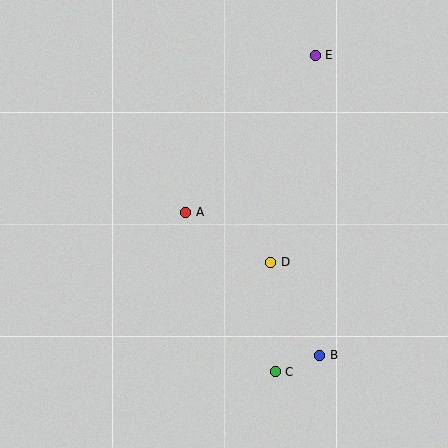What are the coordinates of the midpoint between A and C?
The midpoint between A and C is at (231, 292).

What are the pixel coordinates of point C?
Point C is at (275, 372).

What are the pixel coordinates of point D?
Point D is at (271, 262).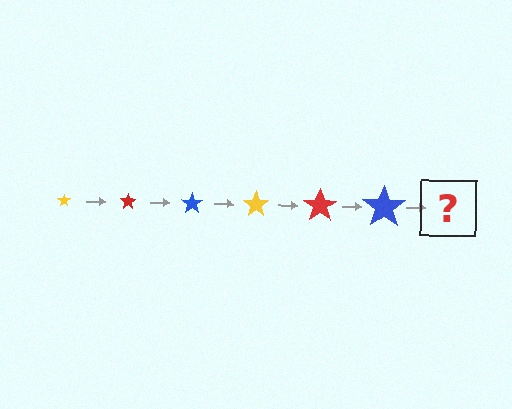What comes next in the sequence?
The next element should be a yellow star, larger than the previous one.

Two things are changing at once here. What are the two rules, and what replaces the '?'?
The two rules are that the star grows larger each step and the color cycles through yellow, red, and blue. The '?' should be a yellow star, larger than the previous one.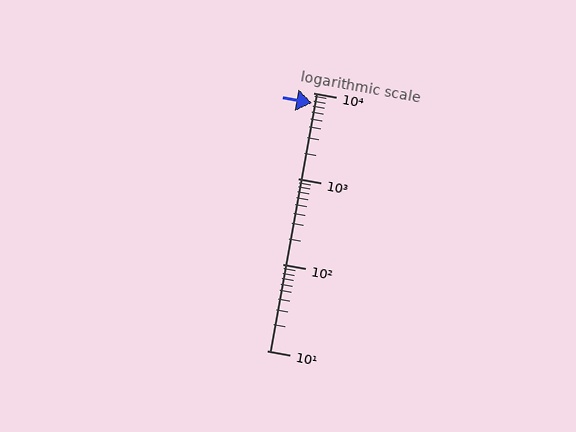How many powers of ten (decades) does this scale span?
The scale spans 3 decades, from 10 to 10000.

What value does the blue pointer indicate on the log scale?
The pointer indicates approximately 7500.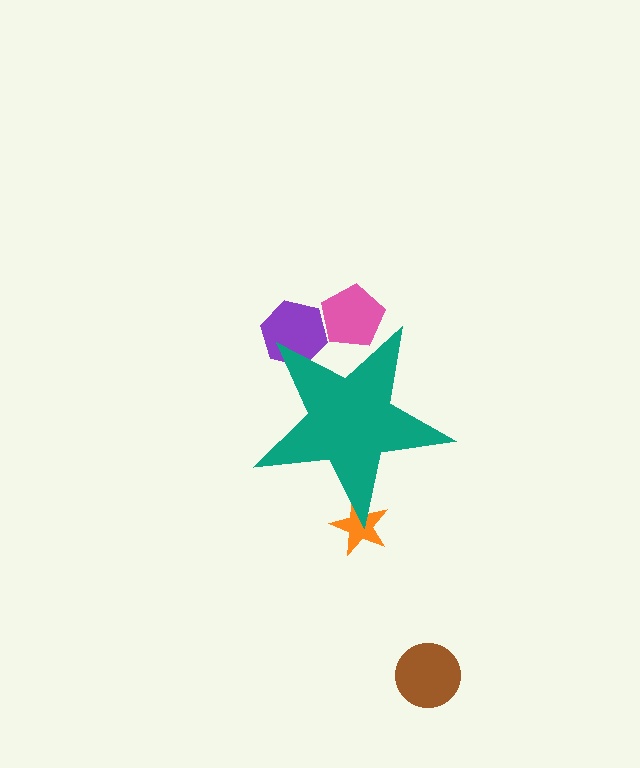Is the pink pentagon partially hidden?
Yes, the pink pentagon is partially hidden behind the teal star.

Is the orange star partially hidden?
Yes, the orange star is partially hidden behind the teal star.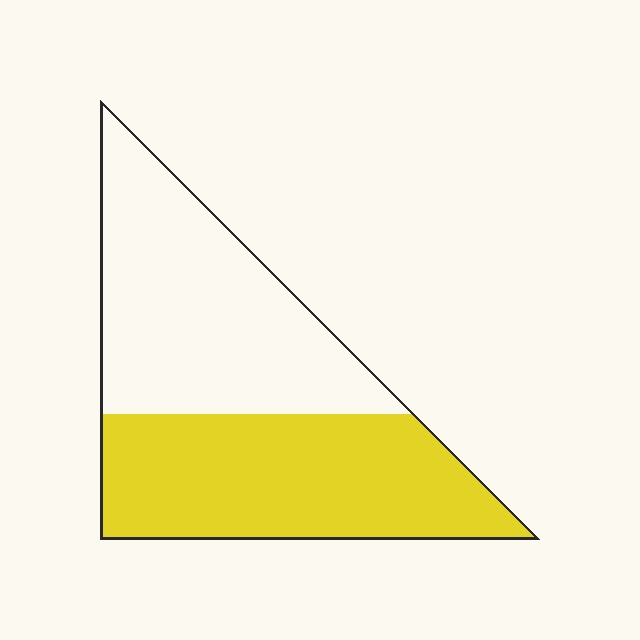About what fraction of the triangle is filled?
About one half (1/2).